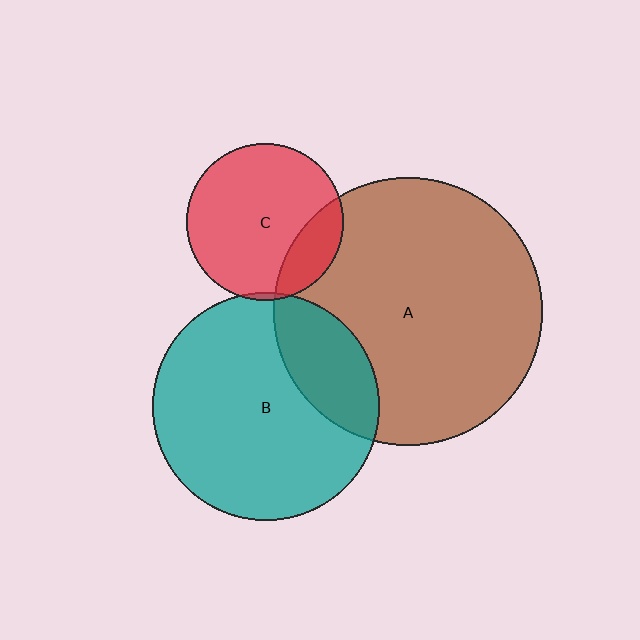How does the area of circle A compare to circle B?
Approximately 1.4 times.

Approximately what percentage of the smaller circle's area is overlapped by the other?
Approximately 5%.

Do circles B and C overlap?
Yes.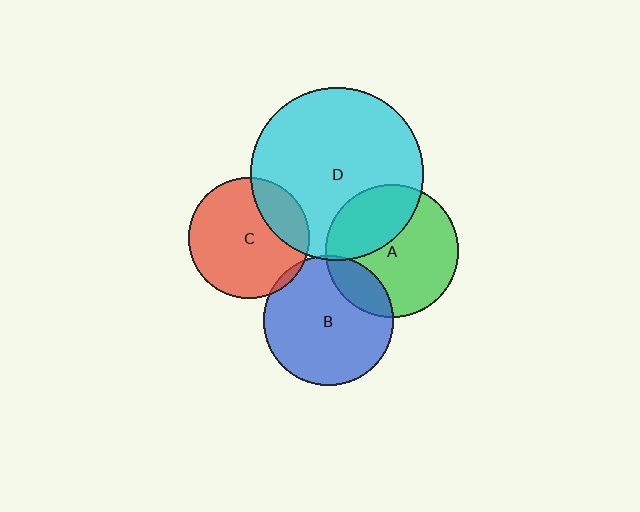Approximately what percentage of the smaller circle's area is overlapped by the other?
Approximately 5%.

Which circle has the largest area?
Circle D (cyan).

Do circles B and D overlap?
Yes.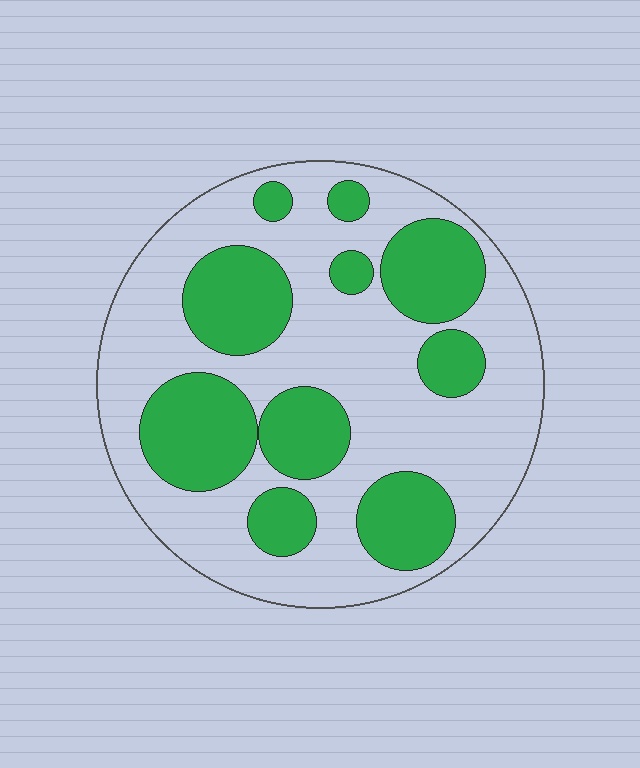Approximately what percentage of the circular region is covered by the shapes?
Approximately 35%.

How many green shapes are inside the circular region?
10.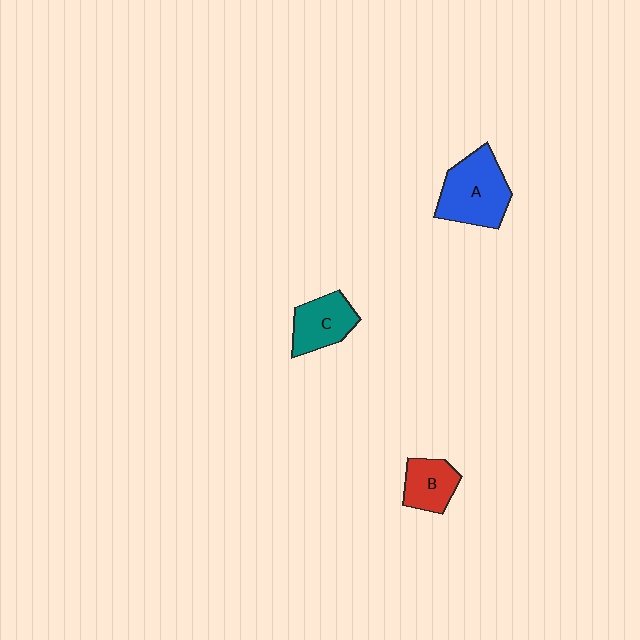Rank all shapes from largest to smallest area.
From largest to smallest: A (blue), C (teal), B (red).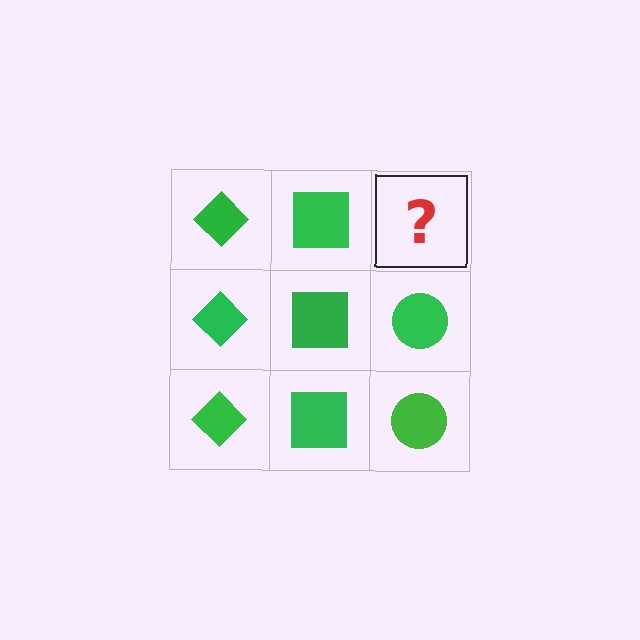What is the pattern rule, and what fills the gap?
The rule is that each column has a consistent shape. The gap should be filled with a green circle.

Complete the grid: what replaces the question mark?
The question mark should be replaced with a green circle.